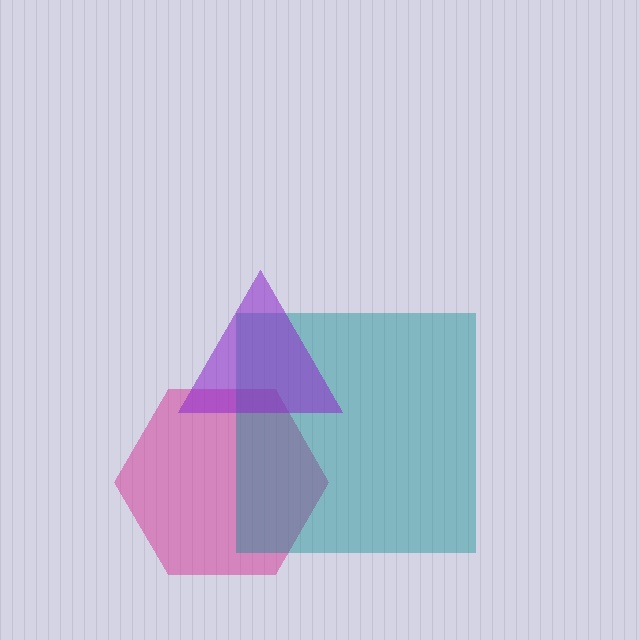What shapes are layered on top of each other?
The layered shapes are: a magenta hexagon, a teal square, a purple triangle.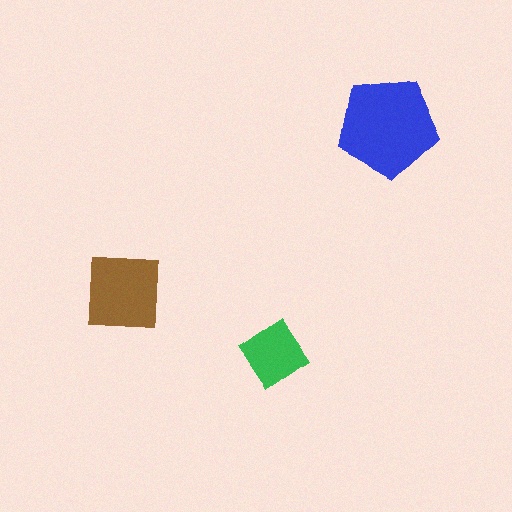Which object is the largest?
The blue pentagon.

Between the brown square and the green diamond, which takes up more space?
The brown square.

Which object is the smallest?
The green diamond.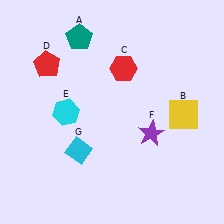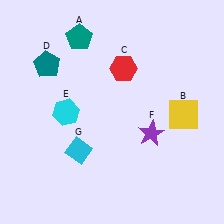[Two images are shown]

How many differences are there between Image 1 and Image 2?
There is 1 difference between the two images.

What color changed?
The pentagon (D) changed from red in Image 1 to teal in Image 2.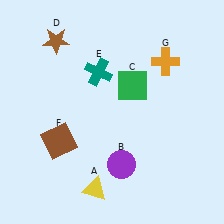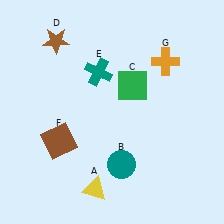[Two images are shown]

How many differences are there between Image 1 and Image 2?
There is 1 difference between the two images.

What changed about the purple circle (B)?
In Image 1, B is purple. In Image 2, it changed to teal.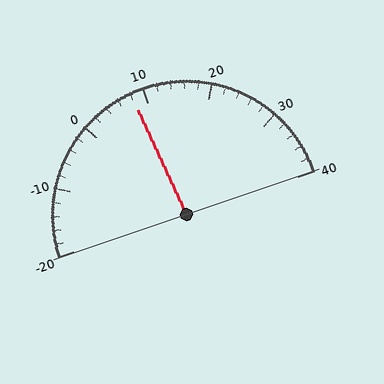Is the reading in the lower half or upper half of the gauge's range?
The reading is in the lower half of the range (-20 to 40).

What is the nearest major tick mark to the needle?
The nearest major tick mark is 10.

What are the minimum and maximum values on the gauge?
The gauge ranges from -20 to 40.